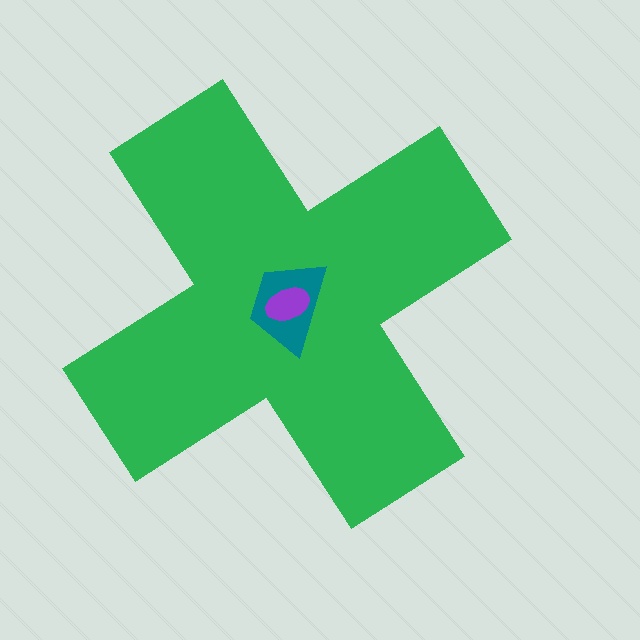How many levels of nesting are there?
3.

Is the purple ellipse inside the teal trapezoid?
Yes.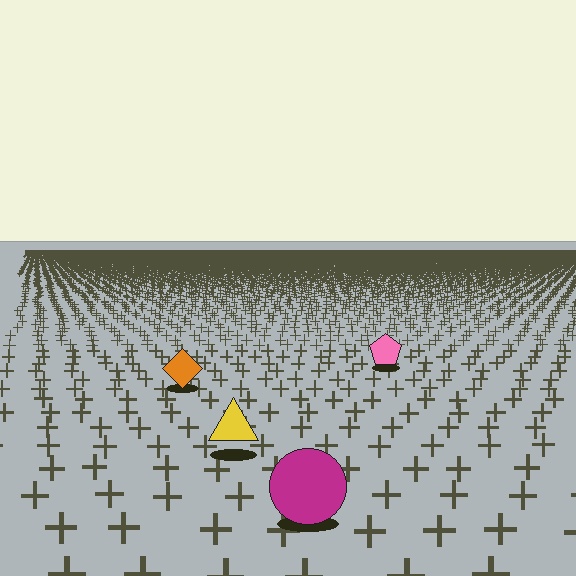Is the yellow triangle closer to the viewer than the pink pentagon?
Yes. The yellow triangle is closer — you can tell from the texture gradient: the ground texture is coarser near it.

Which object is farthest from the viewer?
The pink pentagon is farthest from the viewer. It appears smaller and the ground texture around it is denser.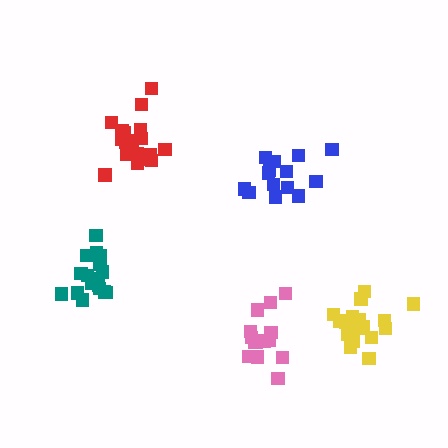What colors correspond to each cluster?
The clusters are colored: blue, teal, red, pink, yellow.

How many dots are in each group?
Group 1: 14 dots, Group 2: 17 dots, Group 3: 19 dots, Group 4: 14 dots, Group 5: 19 dots (83 total).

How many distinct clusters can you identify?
There are 5 distinct clusters.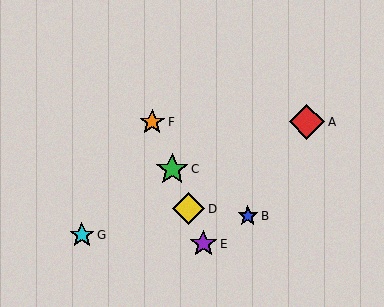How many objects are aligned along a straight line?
4 objects (C, D, E, F) are aligned along a straight line.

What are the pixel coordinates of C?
Object C is at (172, 169).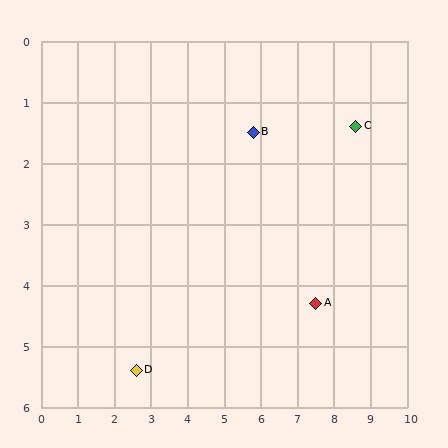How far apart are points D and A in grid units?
Points D and A are about 5.0 grid units apart.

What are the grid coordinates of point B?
Point B is at approximately (5.8, 1.5).